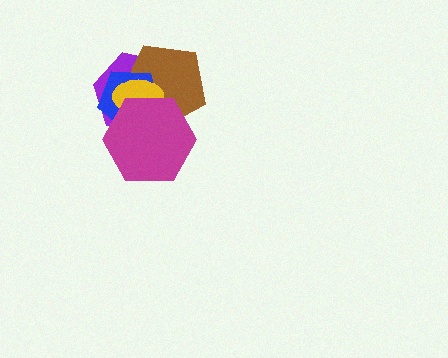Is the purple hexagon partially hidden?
Yes, it is partially covered by another shape.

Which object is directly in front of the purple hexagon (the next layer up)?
The brown pentagon is directly in front of the purple hexagon.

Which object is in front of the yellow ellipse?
The magenta hexagon is in front of the yellow ellipse.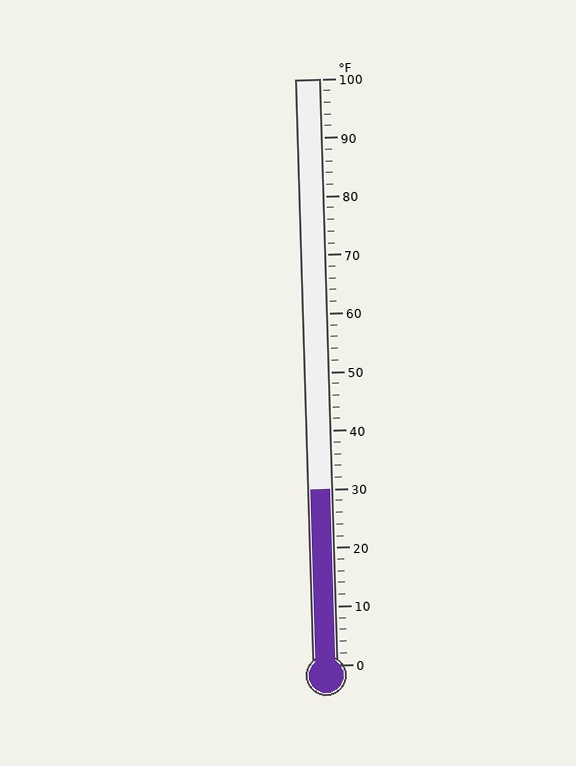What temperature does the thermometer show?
The thermometer shows approximately 30°F.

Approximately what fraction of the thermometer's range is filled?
The thermometer is filled to approximately 30% of its range.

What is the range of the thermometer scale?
The thermometer scale ranges from 0°F to 100°F.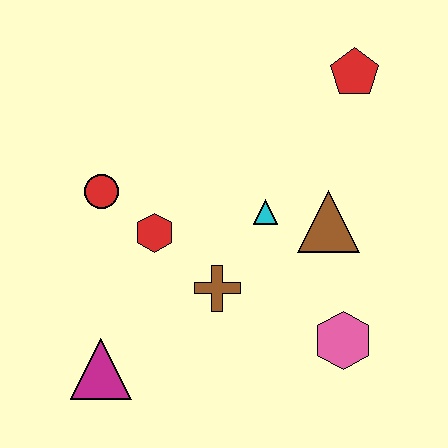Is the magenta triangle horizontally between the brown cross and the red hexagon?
No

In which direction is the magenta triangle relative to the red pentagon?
The magenta triangle is below the red pentagon.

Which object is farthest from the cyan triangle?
The magenta triangle is farthest from the cyan triangle.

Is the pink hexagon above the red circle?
No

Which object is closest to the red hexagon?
The red circle is closest to the red hexagon.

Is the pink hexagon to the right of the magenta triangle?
Yes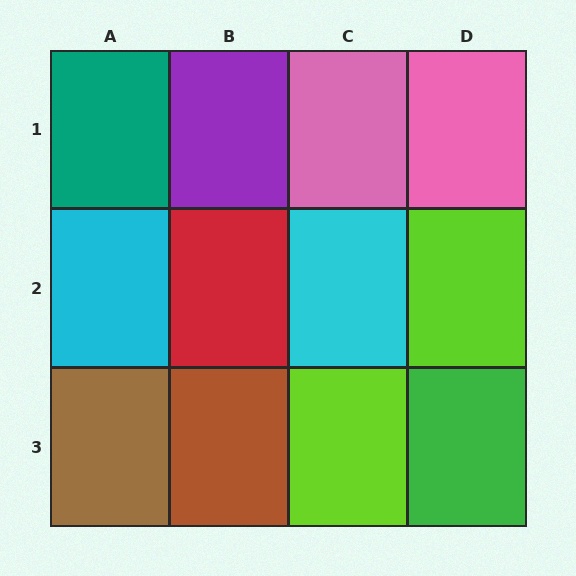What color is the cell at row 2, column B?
Red.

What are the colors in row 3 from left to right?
Brown, brown, lime, green.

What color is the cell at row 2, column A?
Cyan.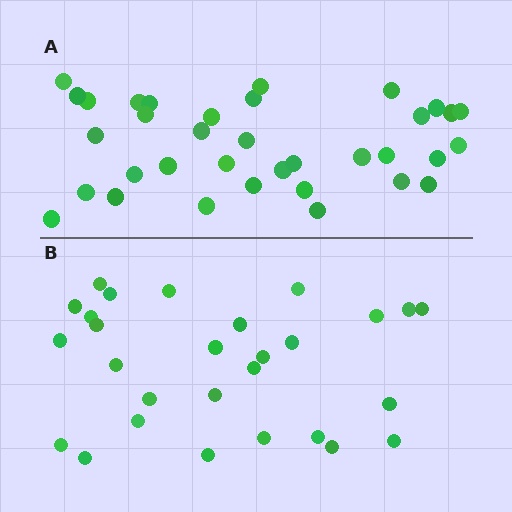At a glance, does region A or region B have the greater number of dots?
Region A (the top region) has more dots.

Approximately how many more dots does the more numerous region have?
Region A has roughly 8 or so more dots than region B.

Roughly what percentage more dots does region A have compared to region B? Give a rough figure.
About 25% more.